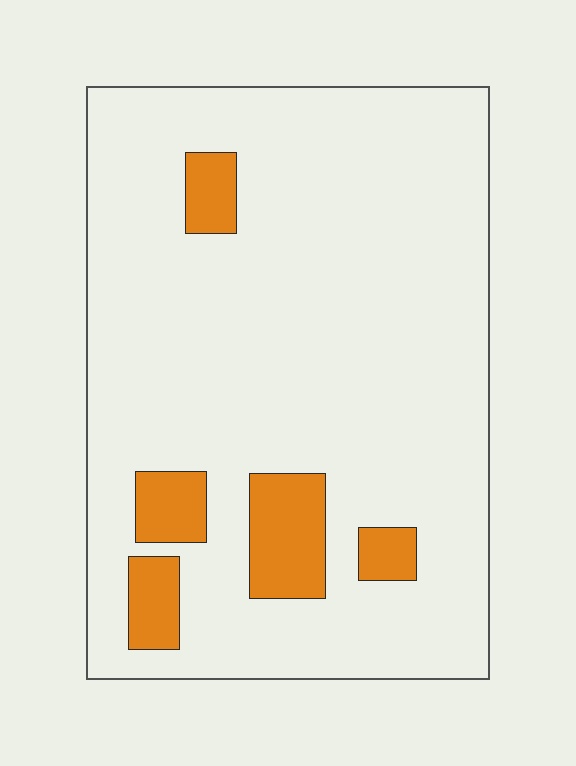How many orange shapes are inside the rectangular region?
5.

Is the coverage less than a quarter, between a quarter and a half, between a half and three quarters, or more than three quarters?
Less than a quarter.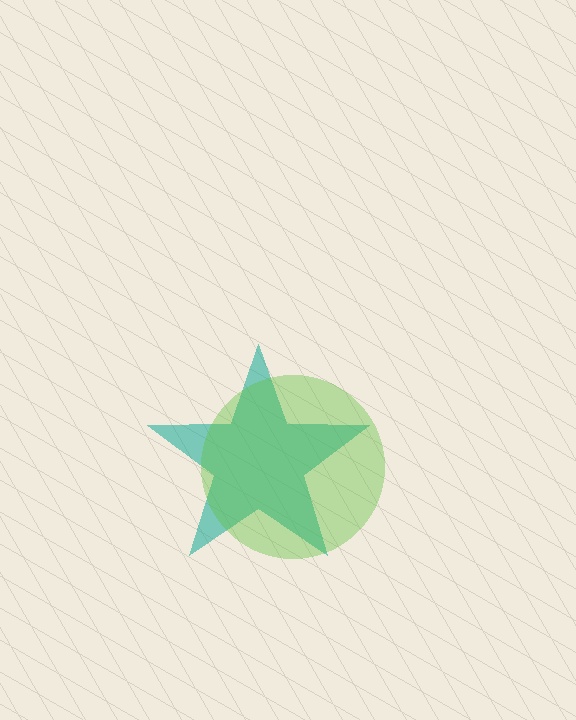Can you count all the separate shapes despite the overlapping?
Yes, there are 2 separate shapes.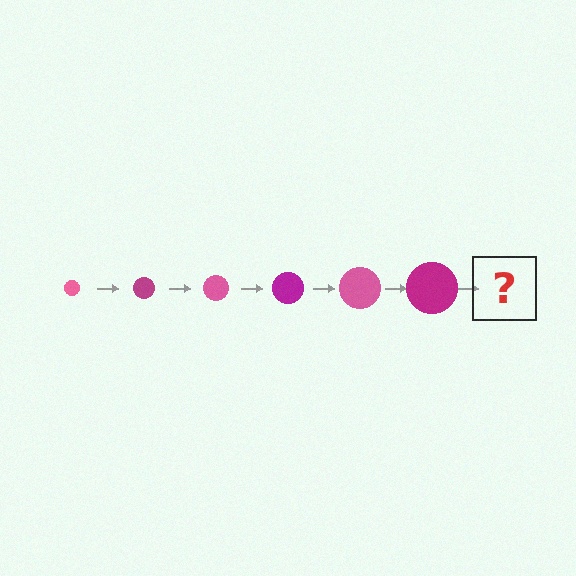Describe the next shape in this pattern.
It should be a pink circle, larger than the previous one.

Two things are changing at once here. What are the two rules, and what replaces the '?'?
The two rules are that the circle grows larger each step and the color cycles through pink and magenta. The '?' should be a pink circle, larger than the previous one.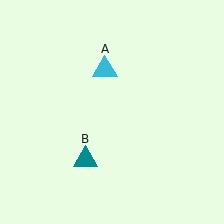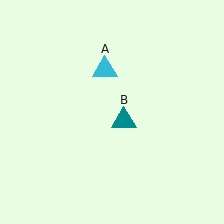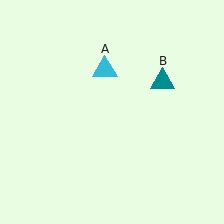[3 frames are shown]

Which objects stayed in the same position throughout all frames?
Cyan triangle (object A) remained stationary.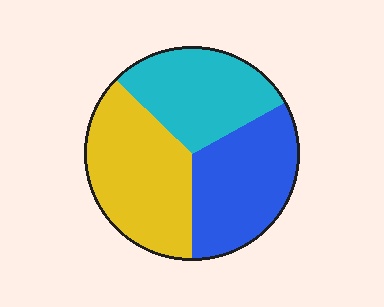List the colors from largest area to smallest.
From largest to smallest: yellow, blue, cyan.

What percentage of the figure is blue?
Blue covers 33% of the figure.